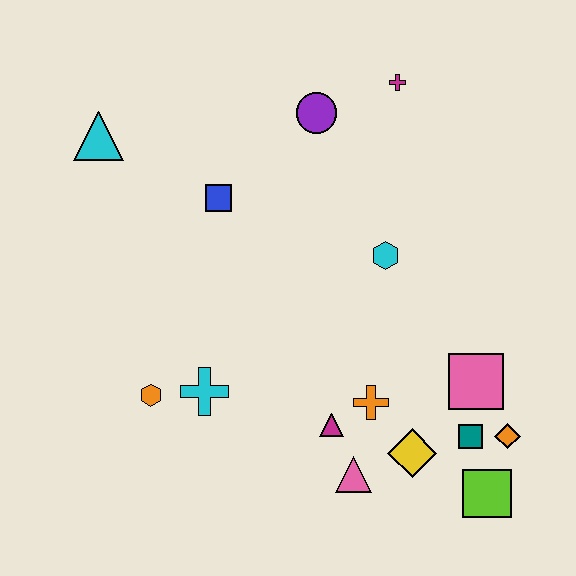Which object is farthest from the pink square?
The cyan triangle is farthest from the pink square.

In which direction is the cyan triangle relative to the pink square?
The cyan triangle is to the left of the pink square.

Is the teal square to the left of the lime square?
Yes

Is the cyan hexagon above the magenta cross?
No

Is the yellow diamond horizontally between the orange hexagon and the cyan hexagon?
No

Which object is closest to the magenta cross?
The purple circle is closest to the magenta cross.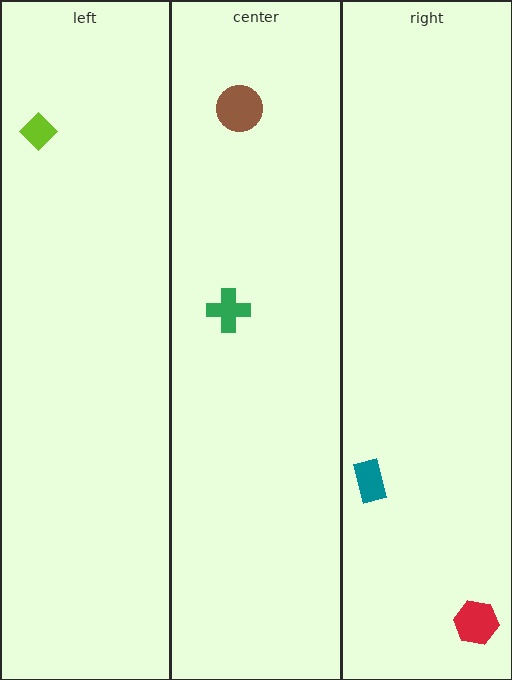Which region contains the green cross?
The center region.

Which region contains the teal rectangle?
The right region.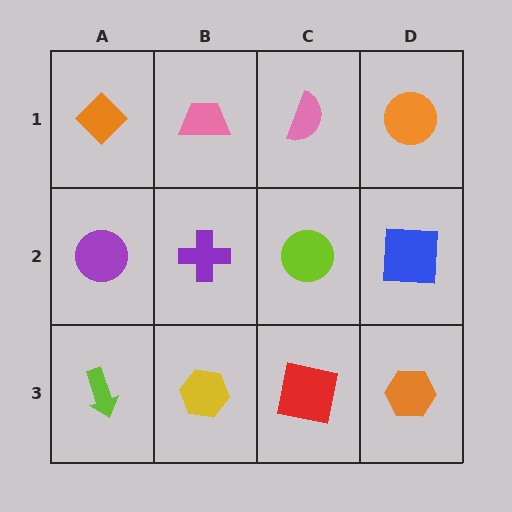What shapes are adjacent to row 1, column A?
A purple circle (row 2, column A), a pink trapezoid (row 1, column B).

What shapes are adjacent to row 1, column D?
A blue square (row 2, column D), a pink semicircle (row 1, column C).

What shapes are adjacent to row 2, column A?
An orange diamond (row 1, column A), a lime arrow (row 3, column A), a purple cross (row 2, column B).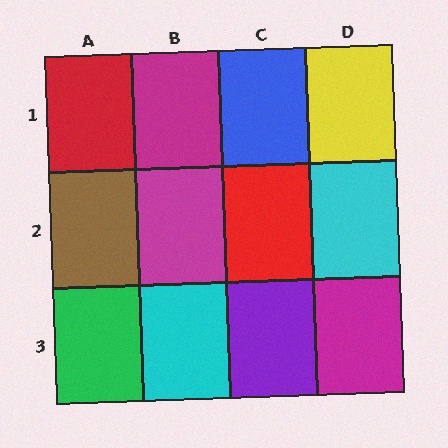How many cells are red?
2 cells are red.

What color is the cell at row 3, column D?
Magenta.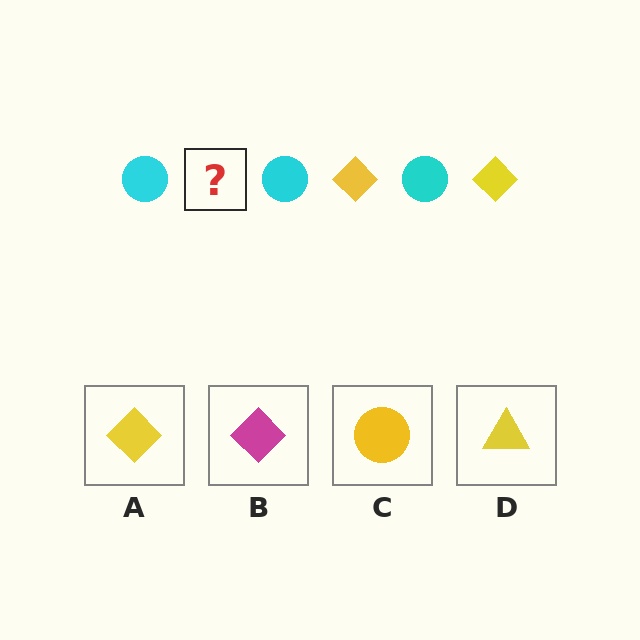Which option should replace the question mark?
Option A.